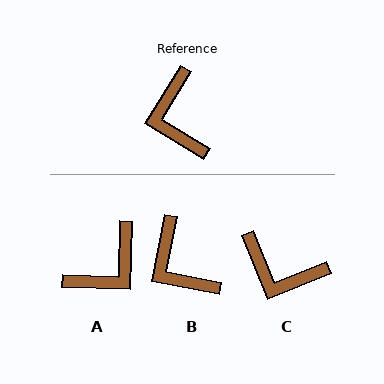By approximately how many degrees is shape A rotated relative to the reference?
Approximately 120 degrees counter-clockwise.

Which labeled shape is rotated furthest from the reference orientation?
A, about 120 degrees away.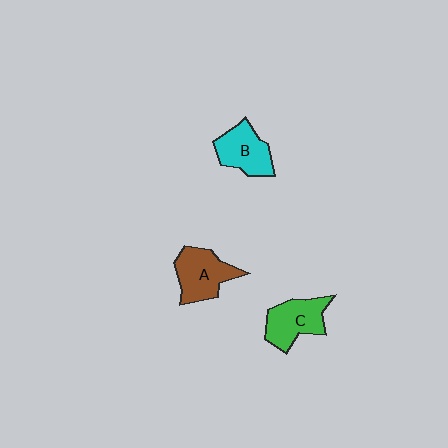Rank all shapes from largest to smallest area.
From largest to smallest: A (brown), C (green), B (cyan).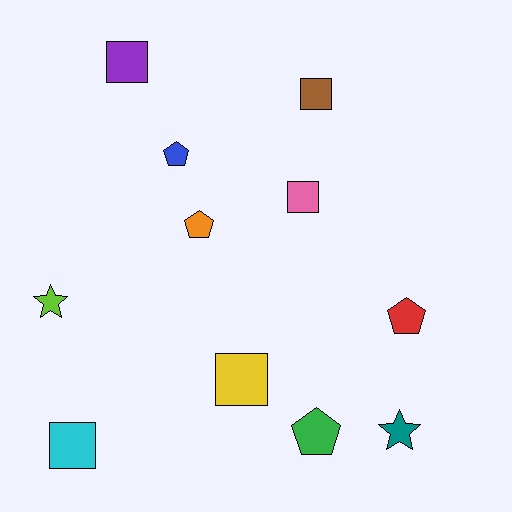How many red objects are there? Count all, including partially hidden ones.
There is 1 red object.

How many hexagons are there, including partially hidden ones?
There are no hexagons.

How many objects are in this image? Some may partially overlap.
There are 11 objects.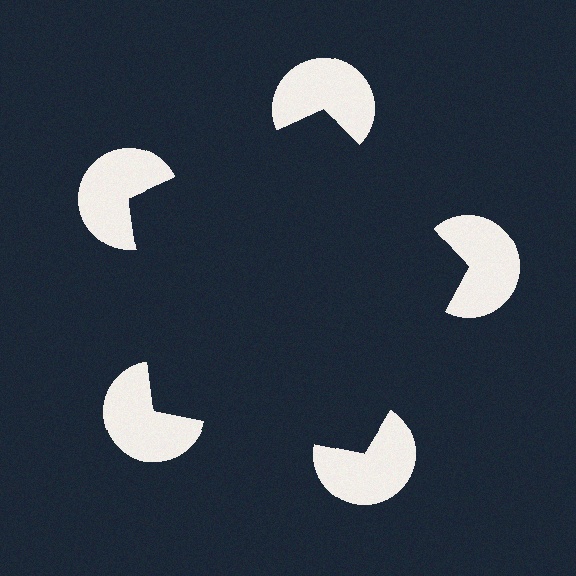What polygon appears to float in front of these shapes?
An illusory pentagon — its edges are inferred from the aligned wedge cuts in the pac-man discs, not physically drawn.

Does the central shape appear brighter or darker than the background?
It typically appears slightly darker than the background, even though no actual brightness change is drawn.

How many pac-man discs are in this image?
There are 5 — one at each vertex of the illusory pentagon.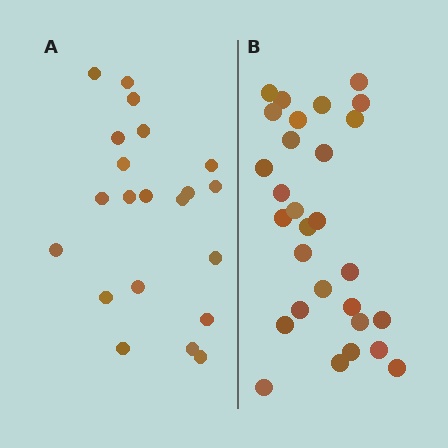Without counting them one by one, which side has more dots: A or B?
Region B (the right region) has more dots.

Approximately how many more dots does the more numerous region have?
Region B has roughly 8 or so more dots than region A.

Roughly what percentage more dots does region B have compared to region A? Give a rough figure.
About 40% more.